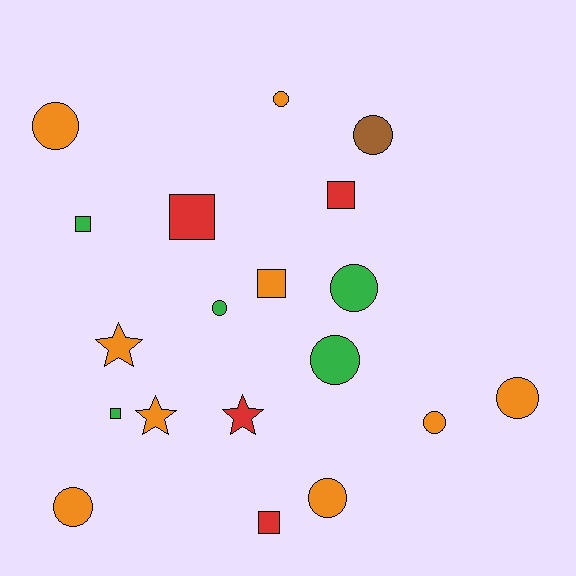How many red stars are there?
There is 1 red star.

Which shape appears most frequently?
Circle, with 10 objects.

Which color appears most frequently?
Orange, with 9 objects.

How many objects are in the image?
There are 19 objects.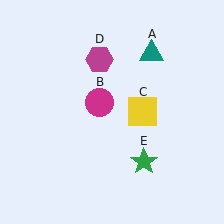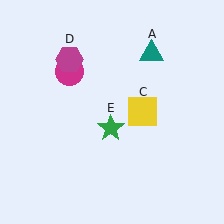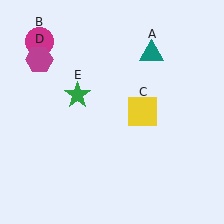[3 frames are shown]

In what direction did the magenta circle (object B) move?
The magenta circle (object B) moved up and to the left.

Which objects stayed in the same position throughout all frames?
Teal triangle (object A) and yellow square (object C) remained stationary.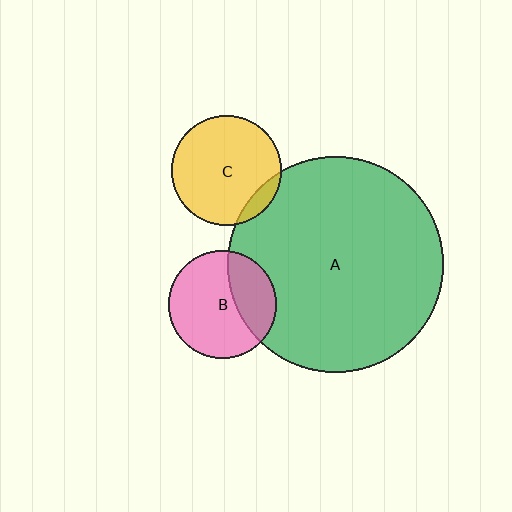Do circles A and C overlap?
Yes.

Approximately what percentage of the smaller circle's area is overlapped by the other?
Approximately 10%.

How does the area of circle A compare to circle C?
Approximately 3.9 times.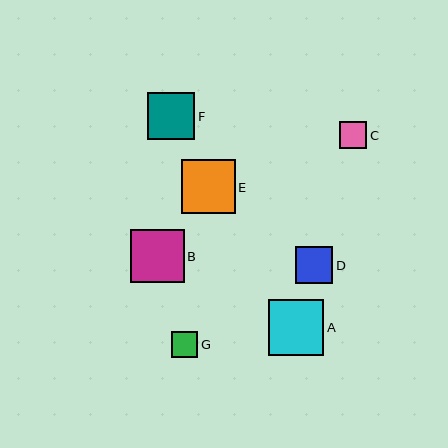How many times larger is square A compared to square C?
Square A is approximately 2.1 times the size of square C.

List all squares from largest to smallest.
From largest to smallest: A, E, B, F, D, C, G.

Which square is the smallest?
Square G is the smallest with a size of approximately 26 pixels.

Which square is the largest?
Square A is the largest with a size of approximately 55 pixels.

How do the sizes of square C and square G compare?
Square C and square G are approximately the same size.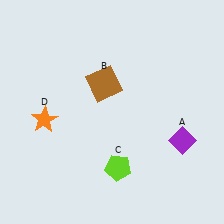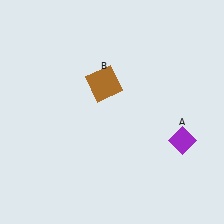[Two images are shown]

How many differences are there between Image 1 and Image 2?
There are 2 differences between the two images.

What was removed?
The orange star (D), the lime pentagon (C) were removed in Image 2.